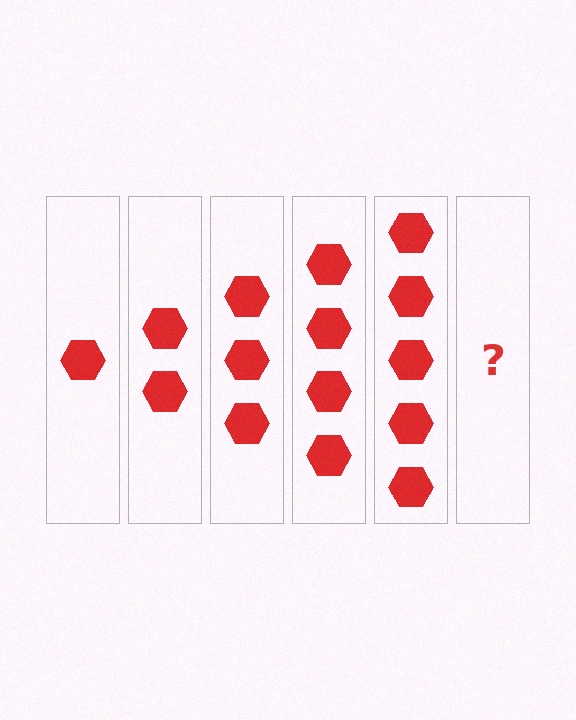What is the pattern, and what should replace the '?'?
The pattern is that each step adds one more hexagon. The '?' should be 6 hexagons.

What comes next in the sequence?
The next element should be 6 hexagons.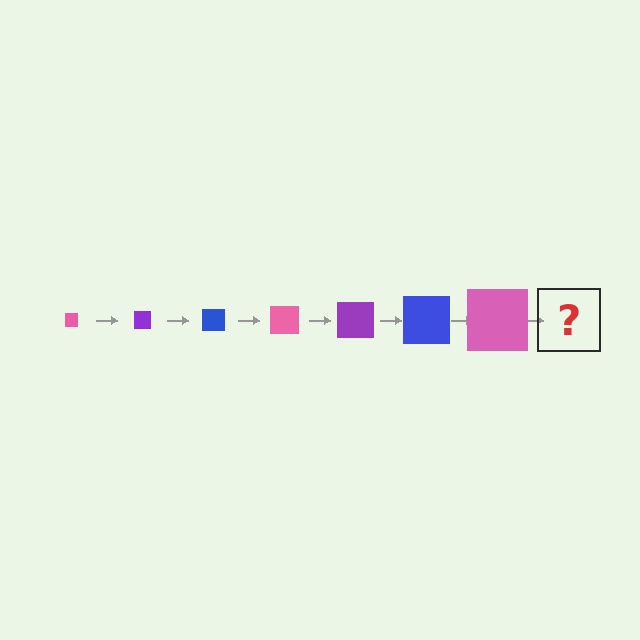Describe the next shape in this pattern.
It should be a purple square, larger than the previous one.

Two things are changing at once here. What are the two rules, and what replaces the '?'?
The two rules are that the square grows larger each step and the color cycles through pink, purple, and blue. The '?' should be a purple square, larger than the previous one.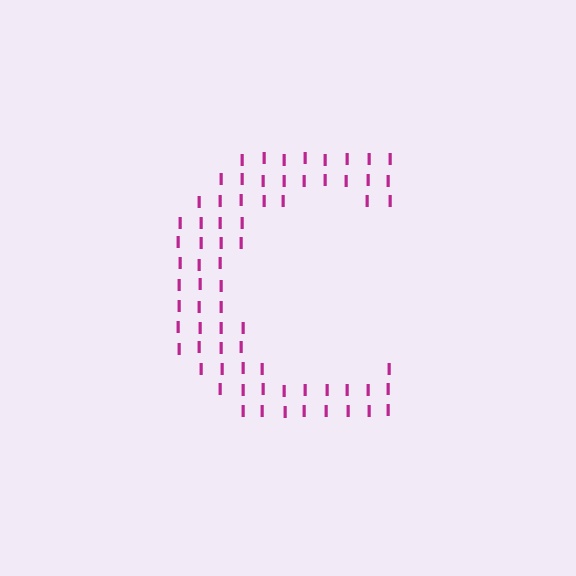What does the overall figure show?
The overall figure shows the letter C.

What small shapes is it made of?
It is made of small letter I's.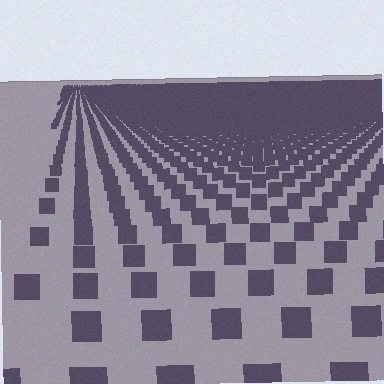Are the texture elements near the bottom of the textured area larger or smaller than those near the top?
Larger. Near the bottom, elements are closer to the viewer and appear at a bigger on-screen size.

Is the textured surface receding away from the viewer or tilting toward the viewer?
The surface is receding away from the viewer. Texture elements get smaller and denser toward the top.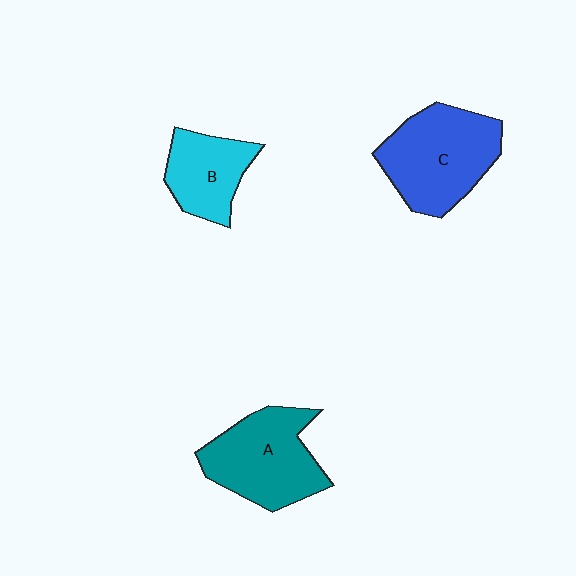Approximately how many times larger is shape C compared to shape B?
Approximately 1.6 times.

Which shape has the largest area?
Shape C (blue).